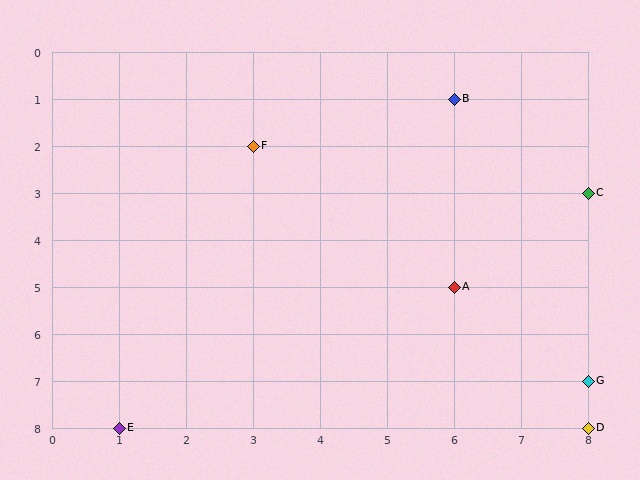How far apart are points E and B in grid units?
Points E and B are 5 columns and 7 rows apart (about 8.6 grid units diagonally).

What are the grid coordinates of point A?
Point A is at grid coordinates (6, 5).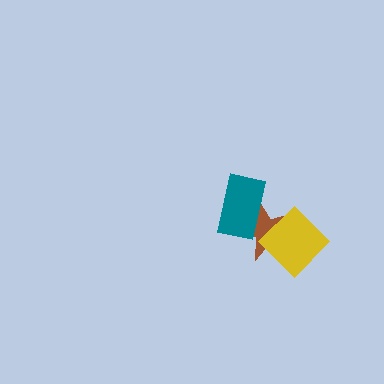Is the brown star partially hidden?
Yes, it is partially covered by another shape.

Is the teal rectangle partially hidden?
No, no other shape covers it.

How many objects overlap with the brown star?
2 objects overlap with the brown star.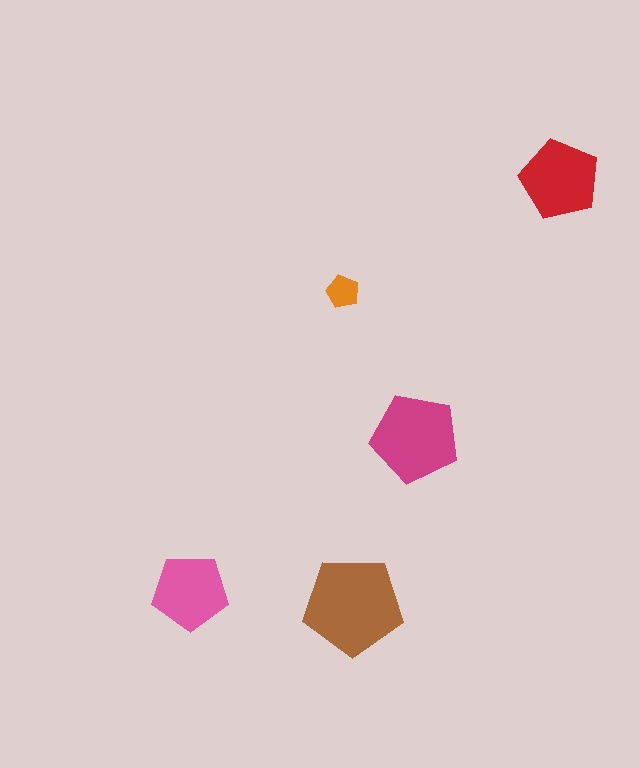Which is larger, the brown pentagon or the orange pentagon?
The brown one.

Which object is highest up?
The red pentagon is topmost.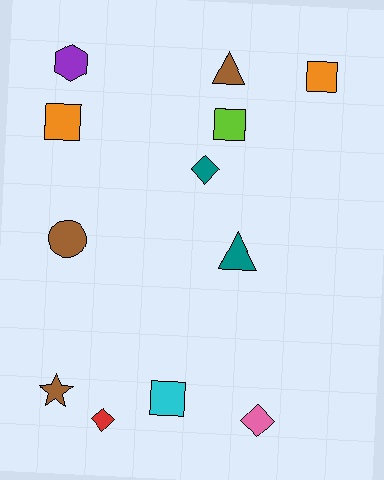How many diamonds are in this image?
There are 3 diamonds.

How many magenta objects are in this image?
There are no magenta objects.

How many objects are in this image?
There are 12 objects.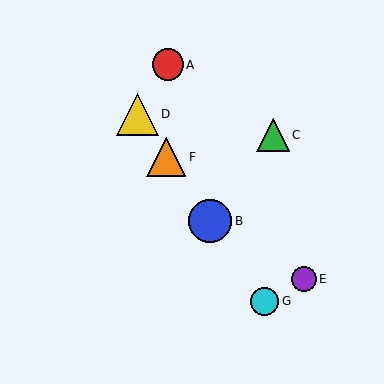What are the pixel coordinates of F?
Object F is at (166, 157).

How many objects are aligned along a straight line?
4 objects (B, D, F, G) are aligned along a straight line.